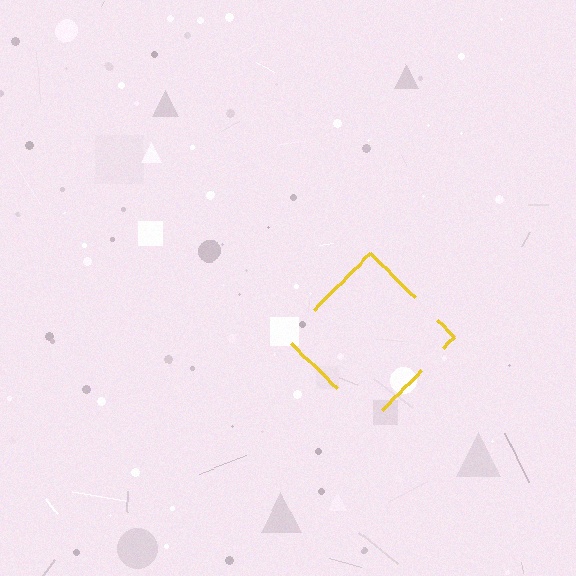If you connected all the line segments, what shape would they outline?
They would outline a diamond.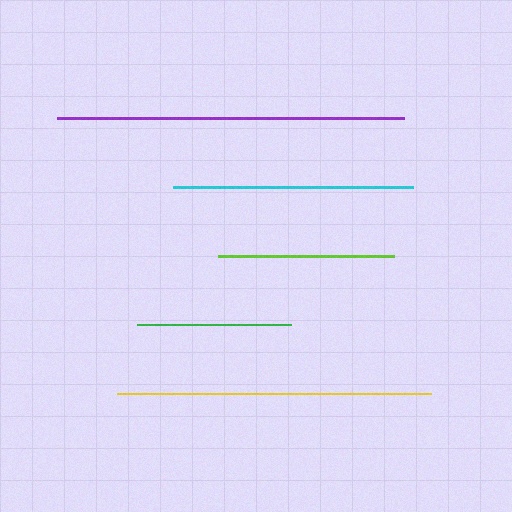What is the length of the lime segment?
The lime segment is approximately 176 pixels long.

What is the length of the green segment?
The green segment is approximately 154 pixels long.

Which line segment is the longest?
The purple line is the longest at approximately 347 pixels.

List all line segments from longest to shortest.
From longest to shortest: purple, yellow, cyan, lime, green.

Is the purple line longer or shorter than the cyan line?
The purple line is longer than the cyan line.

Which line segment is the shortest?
The green line is the shortest at approximately 154 pixels.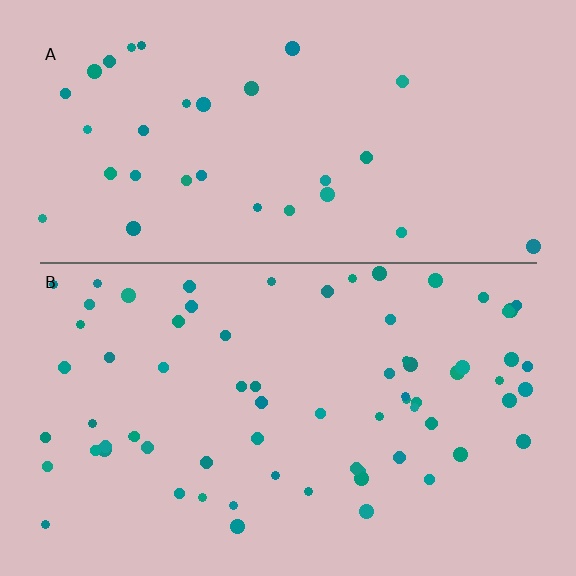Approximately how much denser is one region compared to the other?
Approximately 2.2× — region B over region A.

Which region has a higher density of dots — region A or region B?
B (the bottom).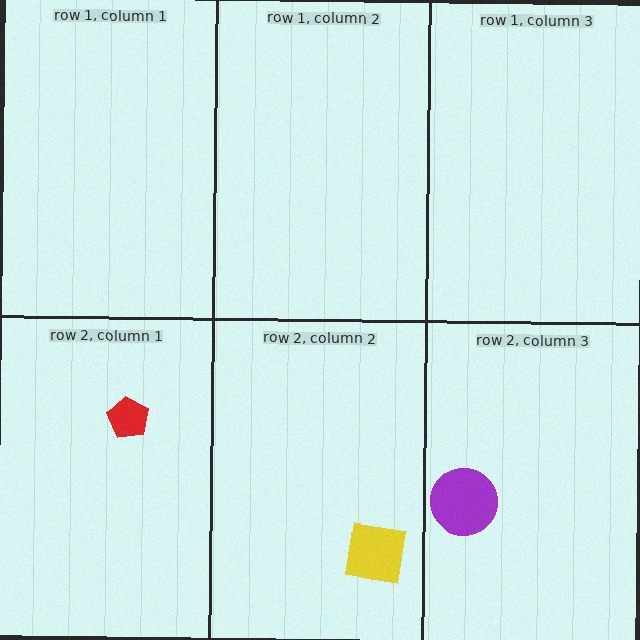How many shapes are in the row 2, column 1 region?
1.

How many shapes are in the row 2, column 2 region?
1.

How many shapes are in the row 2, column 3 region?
1.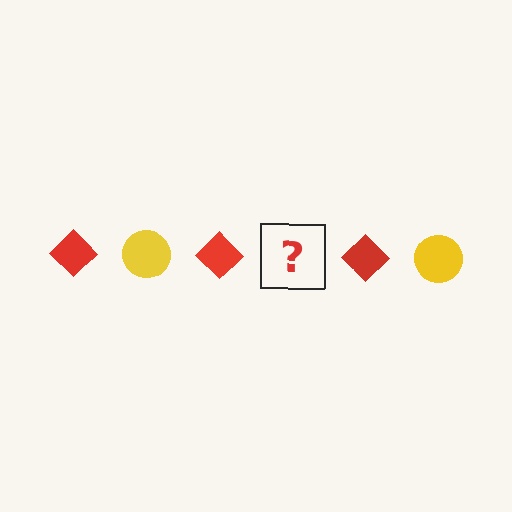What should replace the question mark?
The question mark should be replaced with a yellow circle.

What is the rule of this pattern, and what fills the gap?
The rule is that the pattern alternates between red diamond and yellow circle. The gap should be filled with a yellow circle.